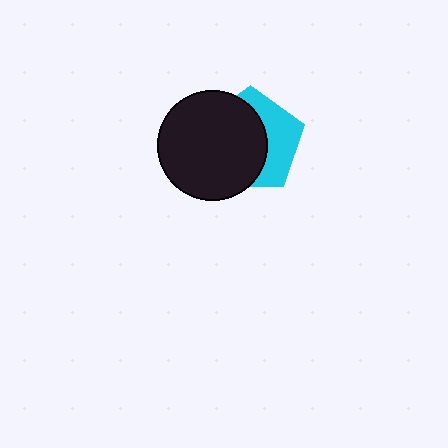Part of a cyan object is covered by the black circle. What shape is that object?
It is a pentagon.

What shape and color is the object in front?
The object in front is a black circle.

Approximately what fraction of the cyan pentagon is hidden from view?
Roughly 61% of the cyan pentagon is hidden behind the black circle.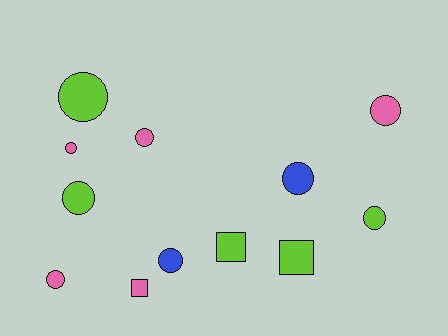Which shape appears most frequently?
Circle, with 9 objects.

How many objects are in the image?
There are 12 objects.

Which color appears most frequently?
Pink, with 5 objects.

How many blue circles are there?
There are 2 blue circles.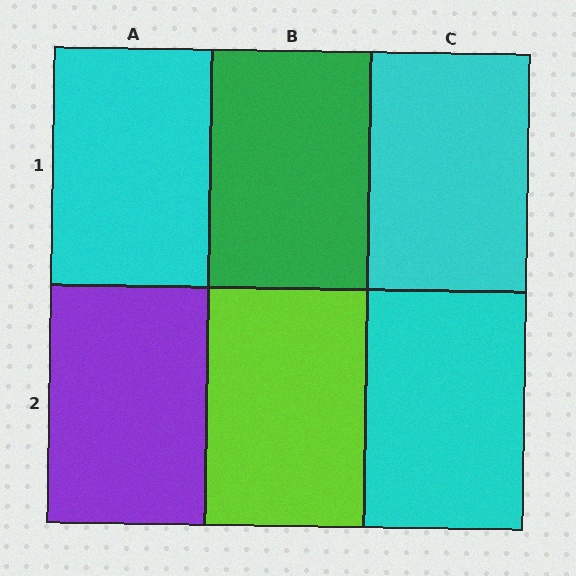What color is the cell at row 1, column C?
Cyan.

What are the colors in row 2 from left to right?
Purple, lime, cyan.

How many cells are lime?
1 cell is lime.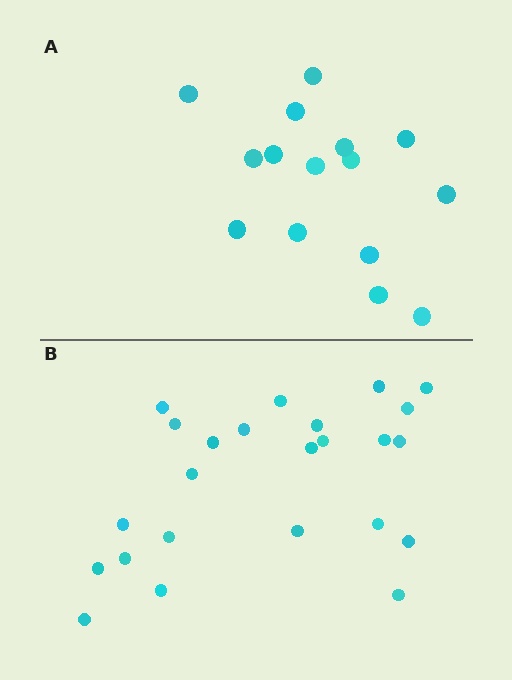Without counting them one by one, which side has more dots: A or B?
Region B (the bottom region) has more dots.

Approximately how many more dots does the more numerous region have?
Region B has roughly 8 or so more dots than region A.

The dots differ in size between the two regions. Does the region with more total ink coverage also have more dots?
No. Region A has more total ink coverage because its dots are larger, but region B actually contains more individual dots. Total area can be misleading — the number of items is what matters here.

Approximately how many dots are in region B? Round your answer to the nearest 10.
About 20 dots. (The exact count is 24, which rounds to 20.)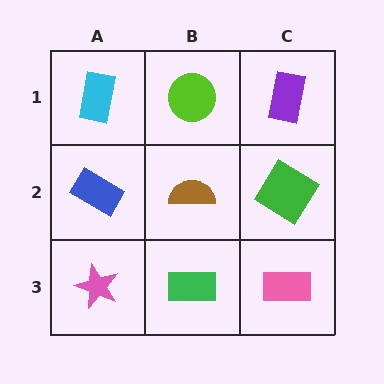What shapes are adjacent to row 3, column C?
A green diamond (row 2, column C), a green rectangle (row 3, column B).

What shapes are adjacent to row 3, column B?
A brown semicircle (row 2, column B), a pink star (row 3, column A), a pink rectangle (row 3, column C).